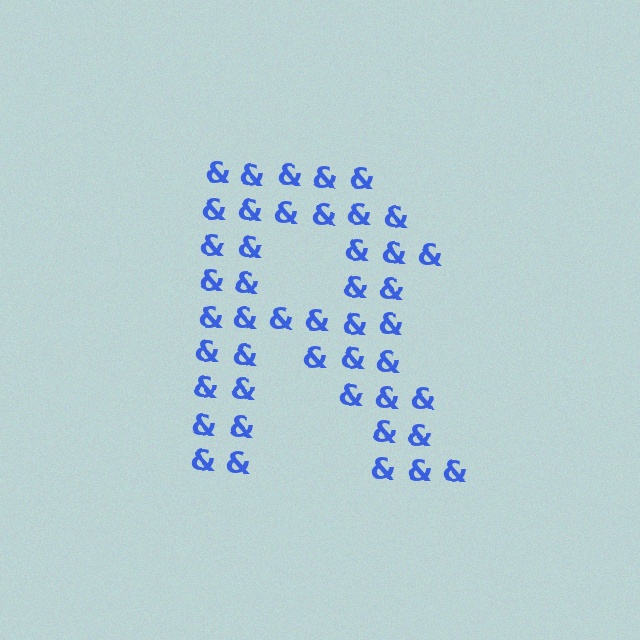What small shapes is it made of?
It is made of small ampersands.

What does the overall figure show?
The overall figure shows the letter R.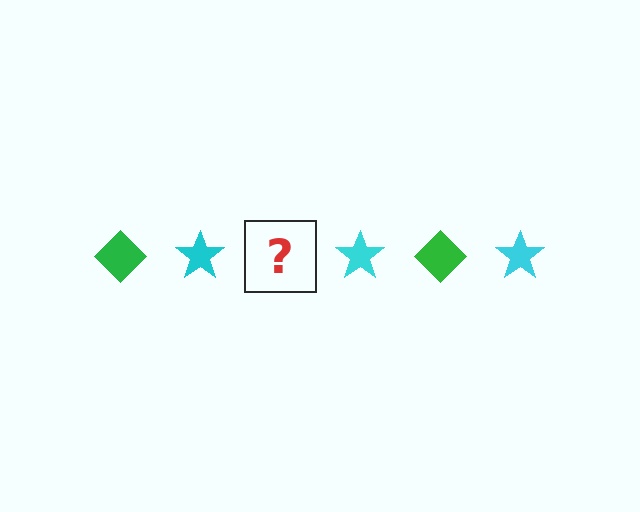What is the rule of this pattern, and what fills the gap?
The rule is that the pattern alternates between green diamond and cyan star. The gap should be filled with a green diamond.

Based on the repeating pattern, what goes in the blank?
The blank should be a green diamond.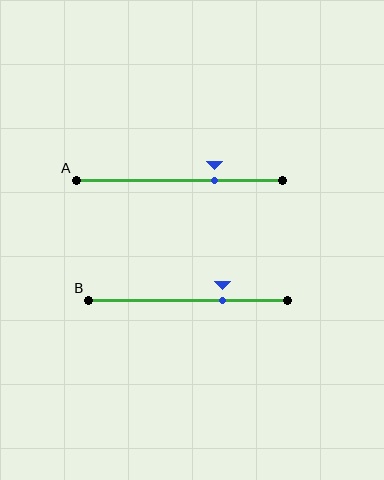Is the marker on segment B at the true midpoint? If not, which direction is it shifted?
No, the marker on segment B is shifted to the right by about 17% of the segment length.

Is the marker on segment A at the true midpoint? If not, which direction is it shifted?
No, the marker on segment A is shifted to the right by about 17% of the segment length.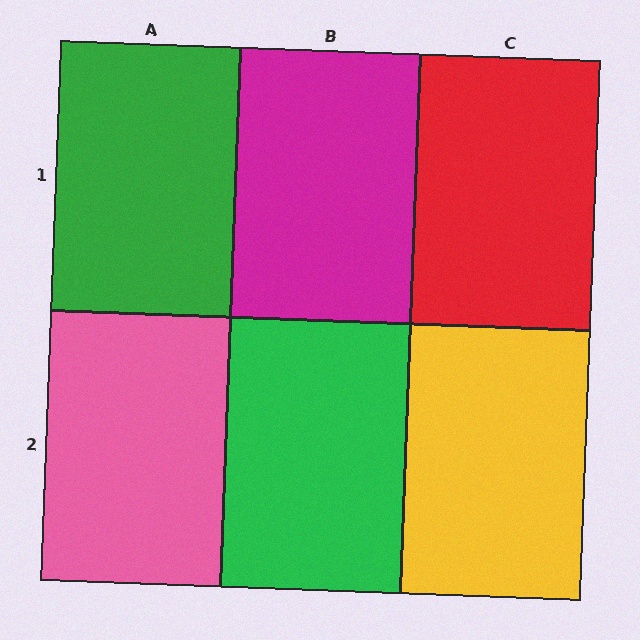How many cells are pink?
1 cell is pink.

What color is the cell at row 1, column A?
Green.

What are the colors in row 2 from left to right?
Pink, green, yellow.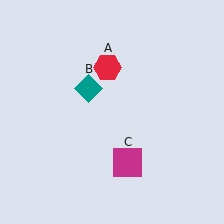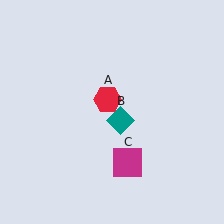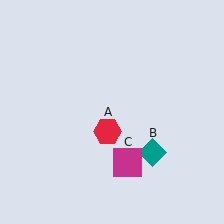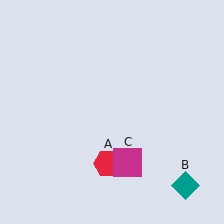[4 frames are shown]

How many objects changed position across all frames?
2 objects changed position: red hexagon (object A), teal diamond (object B).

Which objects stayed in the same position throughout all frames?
Magenta square (object C) remained stationary.